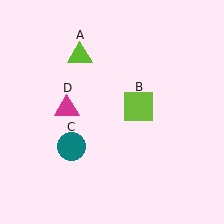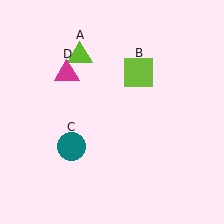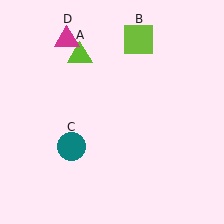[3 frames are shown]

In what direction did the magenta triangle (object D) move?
The magenta triangle (object D) moved up.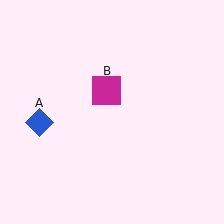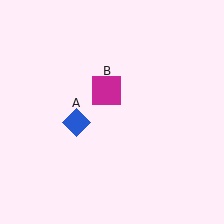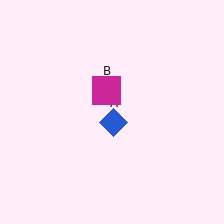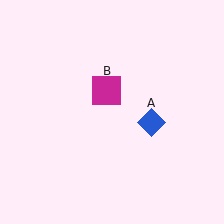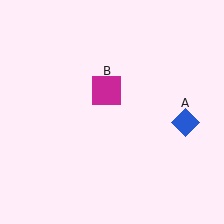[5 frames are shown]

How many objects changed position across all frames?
1 object changed position: blue diamond (object A).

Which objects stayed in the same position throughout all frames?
Magenta square (object B) remained stationary.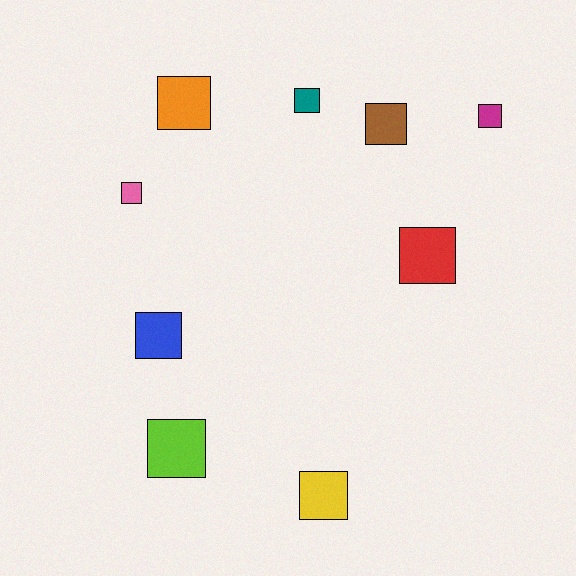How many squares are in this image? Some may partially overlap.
There are 9 squares.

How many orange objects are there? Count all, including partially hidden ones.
There is 1 orange object.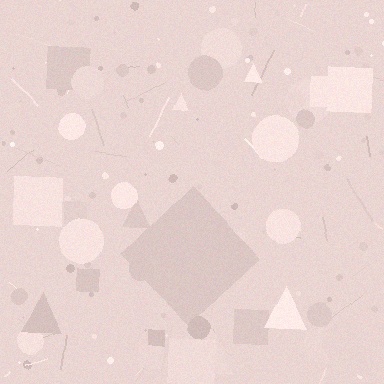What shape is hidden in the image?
A diamond is hidden in the image.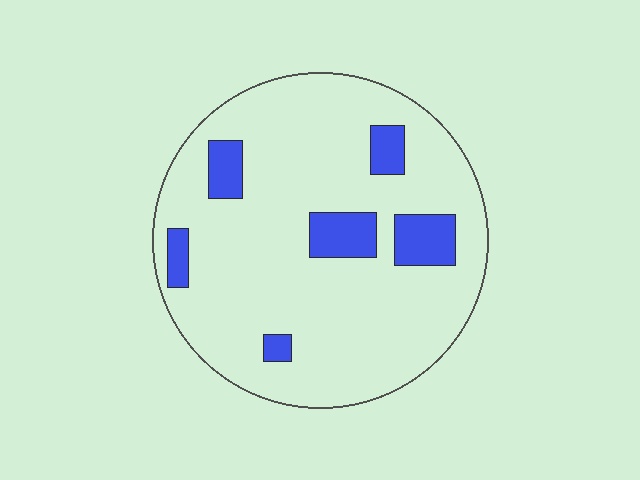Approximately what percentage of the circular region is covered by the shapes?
Approximately 15%.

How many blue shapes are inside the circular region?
6.